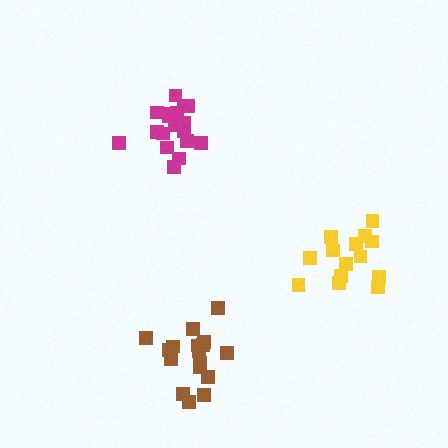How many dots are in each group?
Group 1: 18 dots, Group 2: 18 dots, Group 3: 14 dots (50 total).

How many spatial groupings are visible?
There are 3 spatial groupings.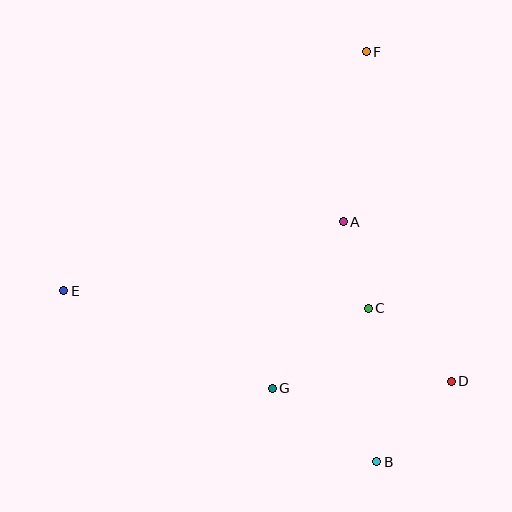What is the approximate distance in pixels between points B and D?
The distance between B and D is approximately 109 pixels.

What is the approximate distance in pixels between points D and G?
The distance between D and G is approximately 179 pixels.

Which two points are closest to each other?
Points A and C are closest to each other.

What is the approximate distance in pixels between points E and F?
The distance between E and F is approximately 385 pixels.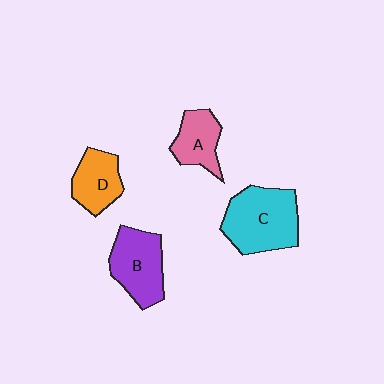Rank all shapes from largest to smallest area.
From largest to smallest: C (cyan), B (purple), D (orange), A (pink).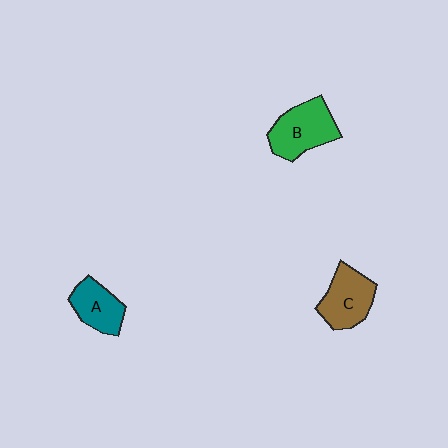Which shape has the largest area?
Shape B (green).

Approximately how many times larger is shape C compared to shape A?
Approximately 1.2 times.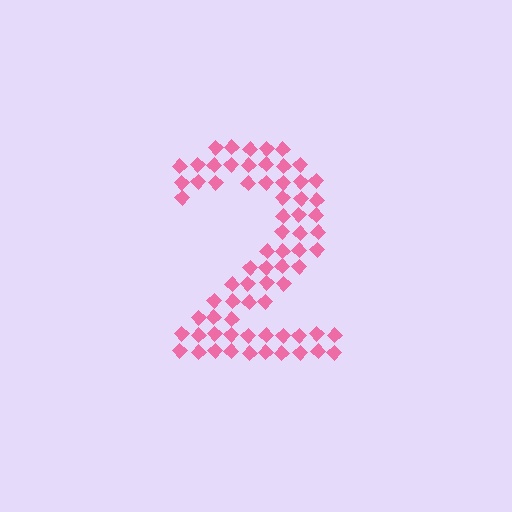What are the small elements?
The small elements are diamonds.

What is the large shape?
The large shape is the digit 2.